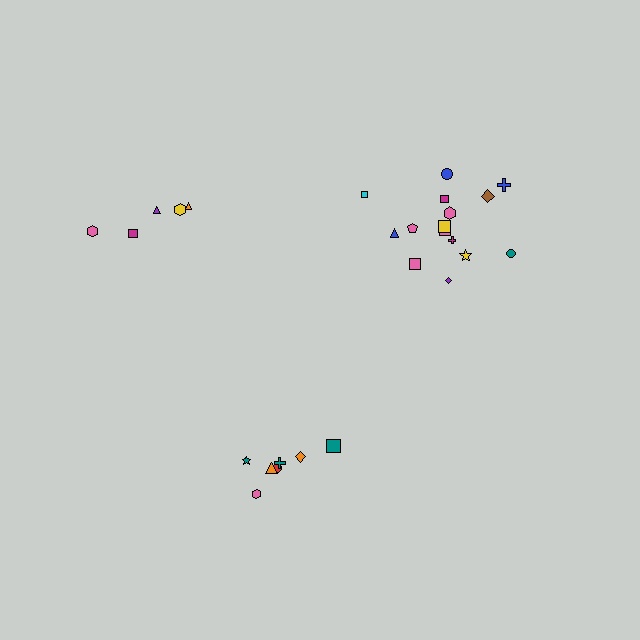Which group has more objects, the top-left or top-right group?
The top-right group.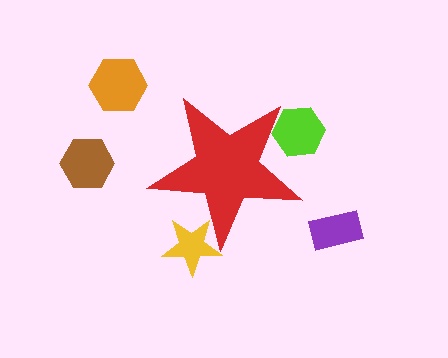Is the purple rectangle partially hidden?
No, the purple rectangle is fully visible.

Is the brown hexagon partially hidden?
No, the brown hexagon is fully visible.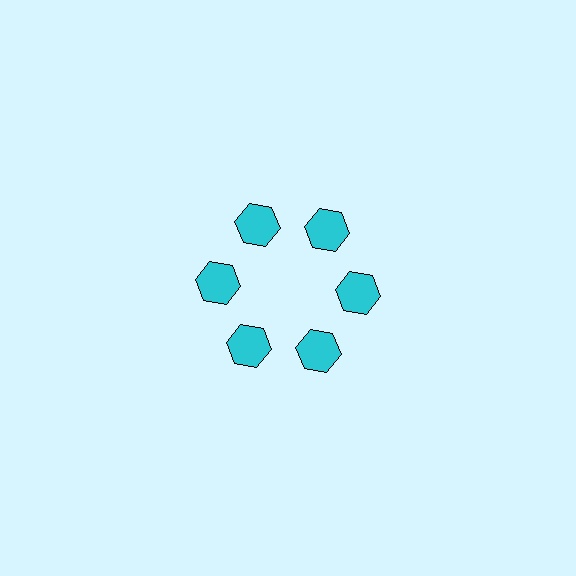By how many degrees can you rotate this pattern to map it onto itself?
The pattern maps onto itself every 60 degrees of rotation.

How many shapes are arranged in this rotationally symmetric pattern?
There are 6 shapes, arranged in 6 groups of 1.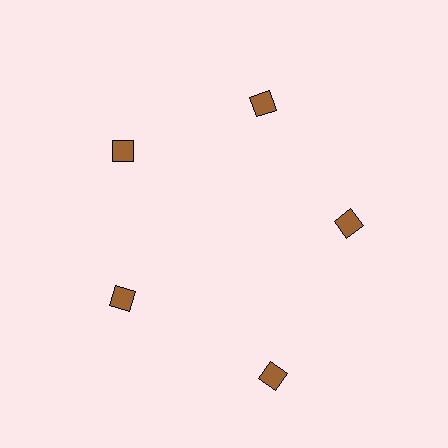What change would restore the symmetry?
The symmetry would be restored by moving it inward, back onto the ring so that all 5 diamonds sit at equal angles and equal distance from the center.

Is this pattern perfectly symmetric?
No. The 5 brown diamonds are arranged in a ring, but one element near the 5 o'clock position is pushed outward from the center, breaking the 5-fold rotational symmetry.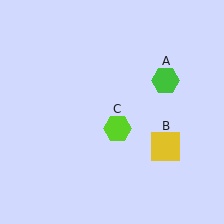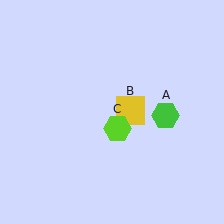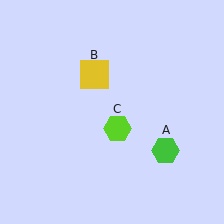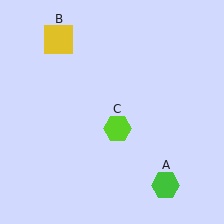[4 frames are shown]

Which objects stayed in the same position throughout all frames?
Lime hexagon (object C) remained stationary.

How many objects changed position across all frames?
2 objects changed position: green hexagon (object A), yellow square (object B).